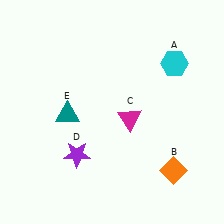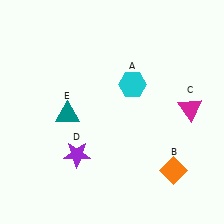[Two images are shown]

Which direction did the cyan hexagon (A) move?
The cyan hexagon (A) moved left.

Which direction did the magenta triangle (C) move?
The magenta triangle (C) moved right.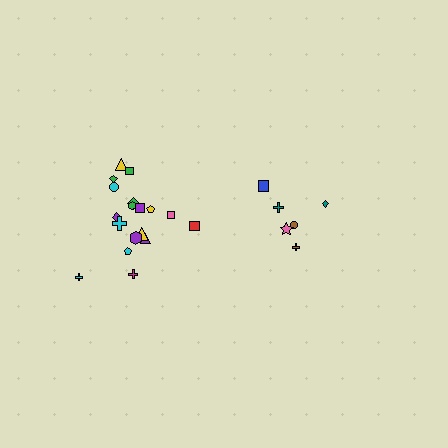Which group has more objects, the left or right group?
The left group.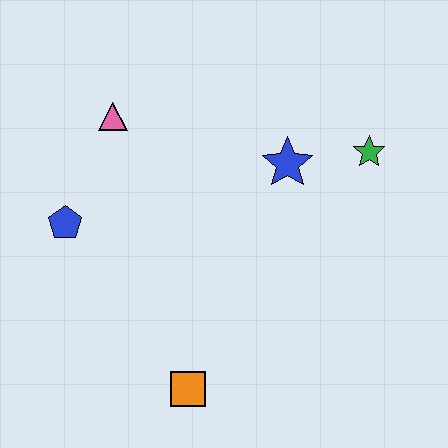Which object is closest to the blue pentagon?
The pink triangle is closest to the blue pentagon.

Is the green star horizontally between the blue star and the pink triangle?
No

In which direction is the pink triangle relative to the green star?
The pink triangle is to the left of the green star.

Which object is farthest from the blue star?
The orange square is farthest from the blue star.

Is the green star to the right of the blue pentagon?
Yes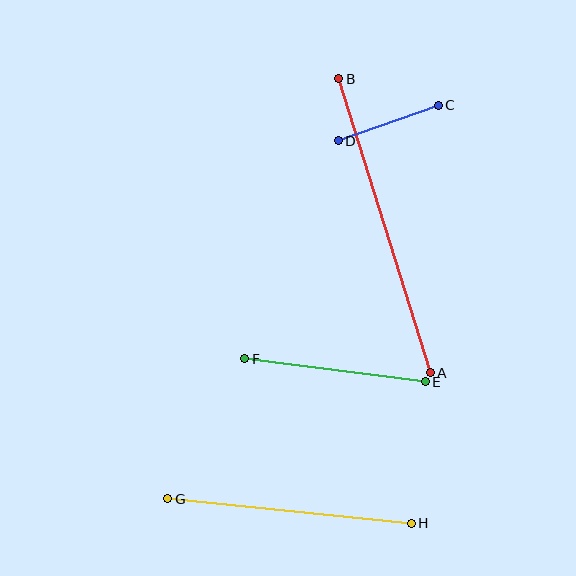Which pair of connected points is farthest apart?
Points A and B are farthest apart.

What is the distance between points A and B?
The distance is approximately 308 pixels.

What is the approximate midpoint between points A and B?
The midpoint is at approximately (385, 226) pixels.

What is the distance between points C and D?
The distance is approximately 106 pixels.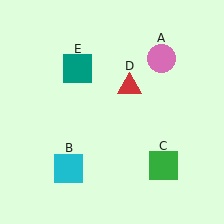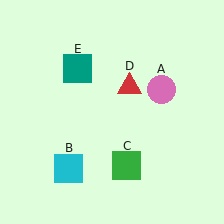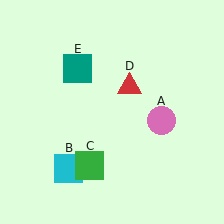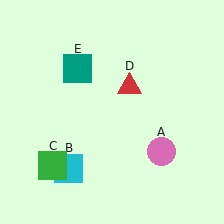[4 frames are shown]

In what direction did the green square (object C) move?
The green square (object C) moved left.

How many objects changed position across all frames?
2 objects changed position: pink circle (object A), green square (object C).